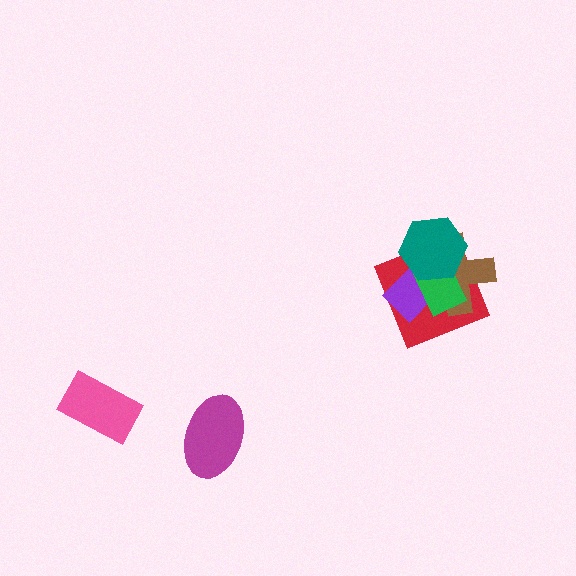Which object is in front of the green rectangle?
The teal hexagon is in front of the green rectangle.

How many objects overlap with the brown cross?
4 objects overlap with the brown cross.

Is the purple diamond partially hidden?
Yes, it is partially covered by another shape.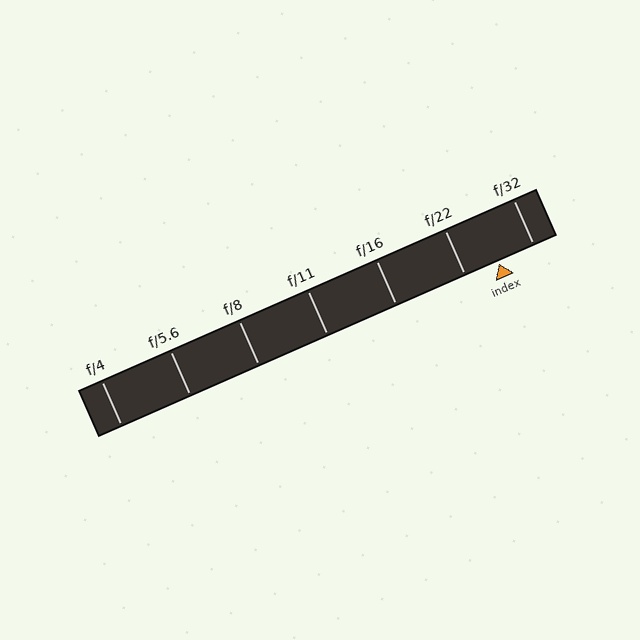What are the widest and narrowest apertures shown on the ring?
The widest aperture shown is f/4 and the narrowest is f/32.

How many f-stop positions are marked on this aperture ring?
There are 7 f-stop positions marked.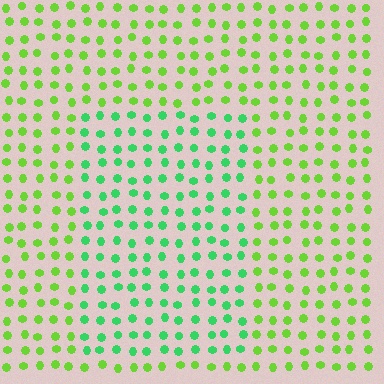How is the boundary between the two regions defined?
The boundary is defined purely by a slight shift in hue (about 38 degrees). Spacing, size, and orientation are identical on both sides.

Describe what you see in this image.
The image is filled with small lime elements in a uniform arrangement. A rectangle-shaped region is visible where the elements are tinted to a slightly different hue, forming a subtle color boundary.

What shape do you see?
I see a rectangle.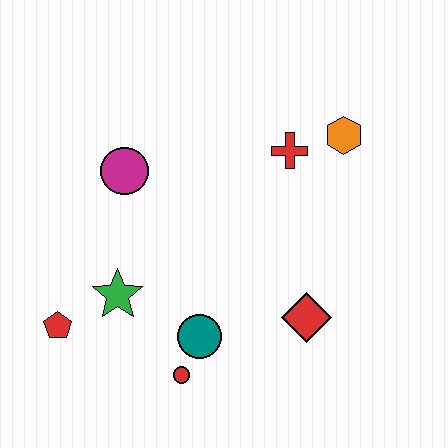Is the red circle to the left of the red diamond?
Yes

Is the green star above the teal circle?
Yes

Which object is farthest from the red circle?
The orange hexagon is farthest from the red circle.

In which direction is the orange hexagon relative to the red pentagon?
The orange hexagon is to the right of the red pentagon.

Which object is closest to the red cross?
The orange hexagon is closest to the red cross.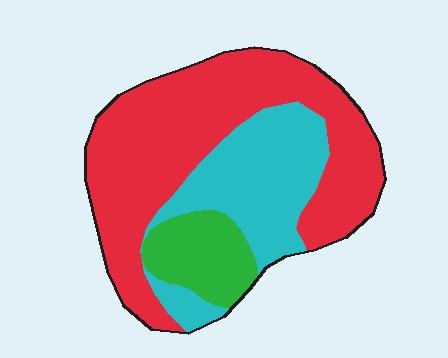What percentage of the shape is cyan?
Cyan takes up between a sixth and a third of the shape.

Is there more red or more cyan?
Red.